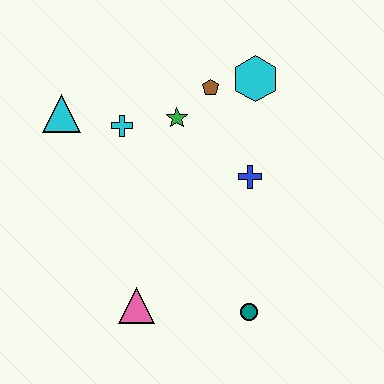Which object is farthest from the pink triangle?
The cyan hexagon is farthest from the pink triangle.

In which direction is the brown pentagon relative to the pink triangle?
The brown pentagon is above the pink triangle.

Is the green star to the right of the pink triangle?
Yes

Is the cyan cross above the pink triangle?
Yes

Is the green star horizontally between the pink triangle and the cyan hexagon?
Yes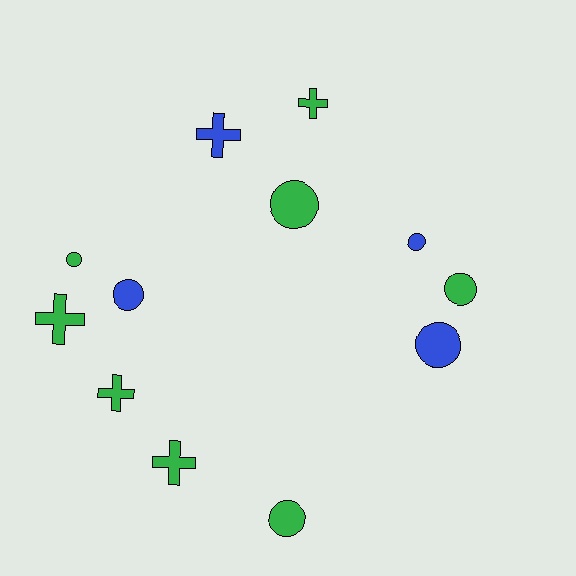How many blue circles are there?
There are 3 blue circles.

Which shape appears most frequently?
Circle, with 7 objects.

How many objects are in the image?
There are 12 objects.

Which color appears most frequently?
Green, with 8 objects.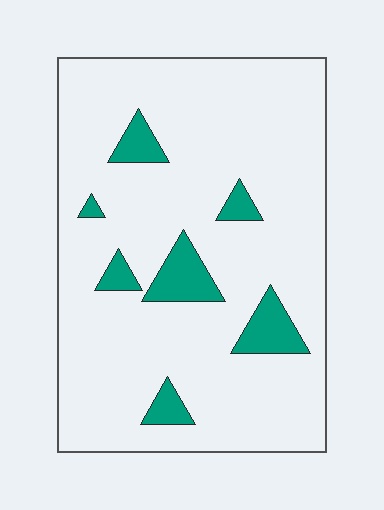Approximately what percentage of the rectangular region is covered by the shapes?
Approximately 10%.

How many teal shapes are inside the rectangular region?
7.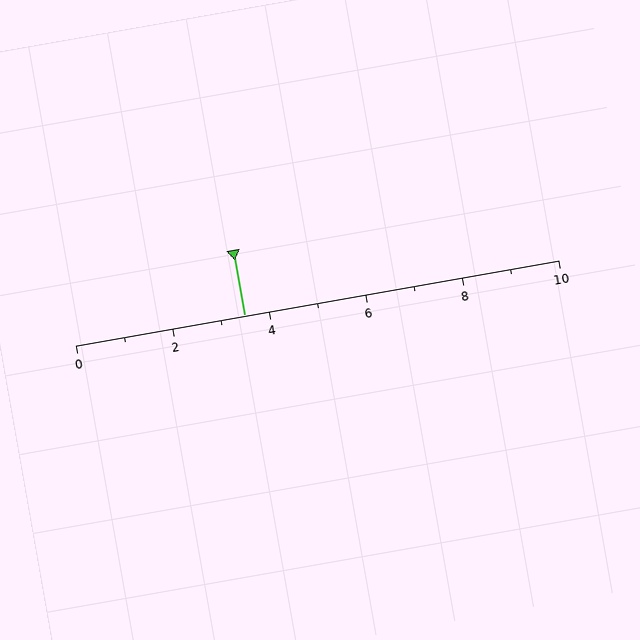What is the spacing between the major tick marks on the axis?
The major ticks are spaced 2 apart.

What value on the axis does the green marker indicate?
The marker indicates approximately 3.5.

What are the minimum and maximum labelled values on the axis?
The axis runs from 0 to 10.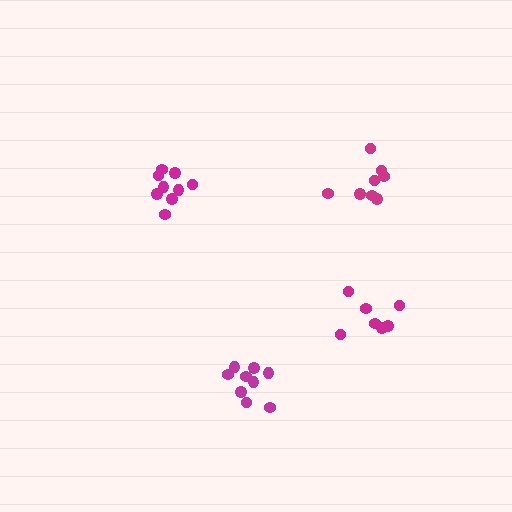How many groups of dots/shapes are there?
There are 4 groups.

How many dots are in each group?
Group 1: 8 dots, Group 2: 9 dots, Group 3: 9 dots, Group 4: 7 dots (33 total).